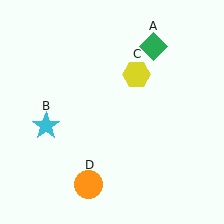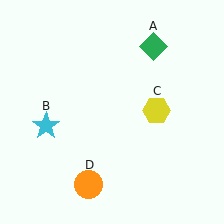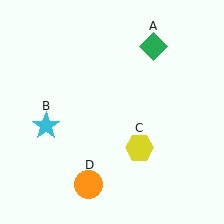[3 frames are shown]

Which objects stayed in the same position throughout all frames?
Green diamond (object A) and cyan star (object B) and orange circle (object D) remained stationary.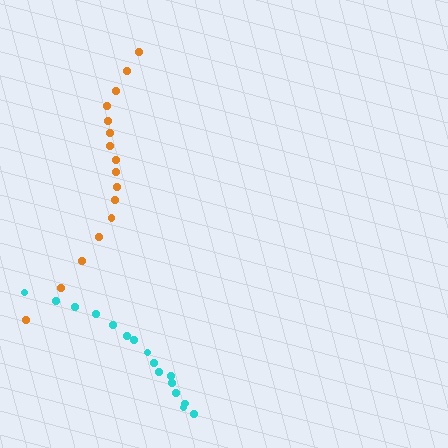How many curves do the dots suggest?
There are 2 distinct paths.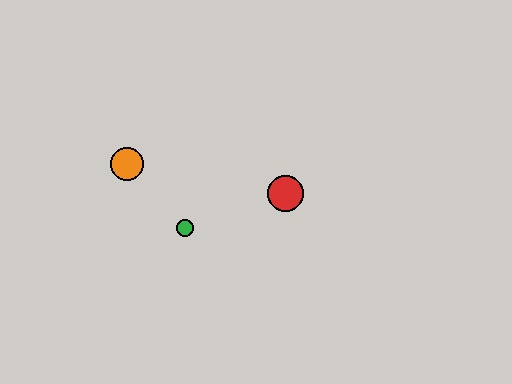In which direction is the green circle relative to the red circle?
The green circle is to the left of the red circle.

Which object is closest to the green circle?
The orange circle is closest to the green circle.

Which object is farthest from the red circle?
The orange circle is farthest from the red circle.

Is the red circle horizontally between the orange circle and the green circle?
No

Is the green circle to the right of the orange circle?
Yes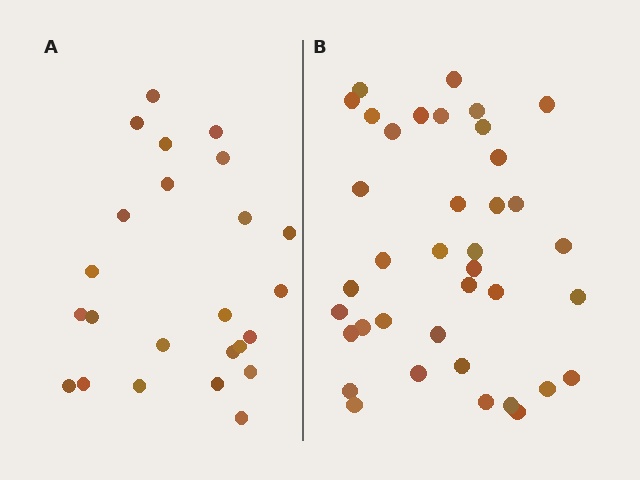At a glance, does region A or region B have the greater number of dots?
Region B (the right region) has more dots.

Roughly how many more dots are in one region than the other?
Region B has approximately 15 more dots than region A.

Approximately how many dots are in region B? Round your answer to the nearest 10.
About 40 dots. (The exact count is 38, which rounds to 40.)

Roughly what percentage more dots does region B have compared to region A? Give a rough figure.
About 60% more.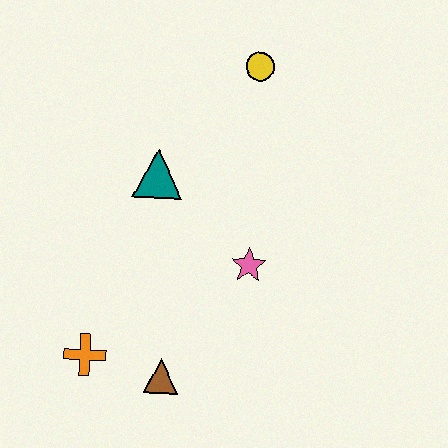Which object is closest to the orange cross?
The brown triangle is closest to the orange cross.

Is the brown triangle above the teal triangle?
No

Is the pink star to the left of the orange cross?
No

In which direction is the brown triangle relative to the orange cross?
The brown triangle is to the right of the orange cross.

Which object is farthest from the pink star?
The yellow circle is farthest from the pink star.